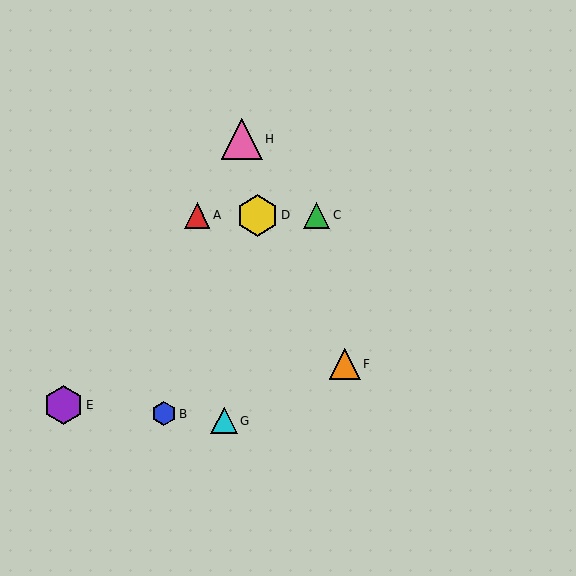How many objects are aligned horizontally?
3 objects (A, C, D) are aligned horizontally.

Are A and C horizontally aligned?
Yes, both are at y≈215.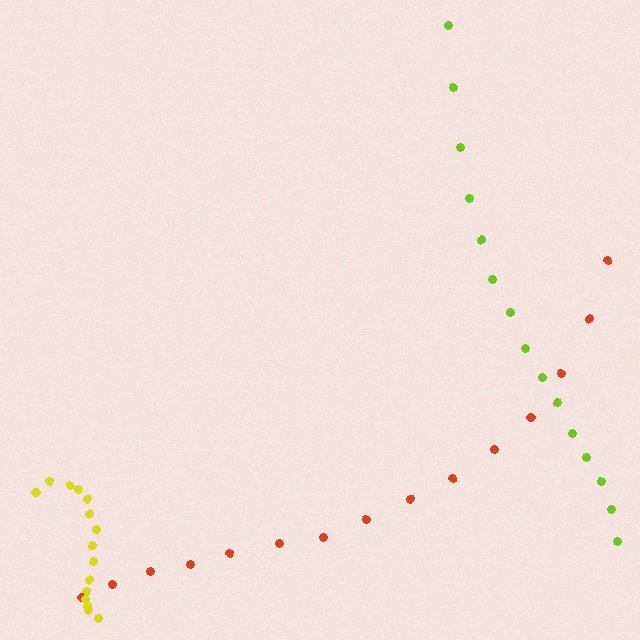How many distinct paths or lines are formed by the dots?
There are 3 distinct paths.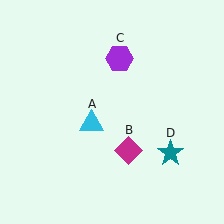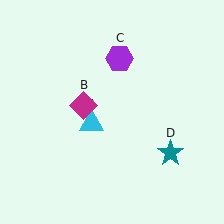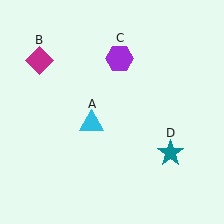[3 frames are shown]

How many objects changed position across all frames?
1 object changed position: magenta diamond (object B).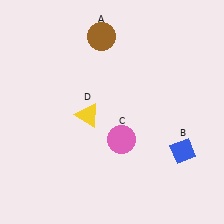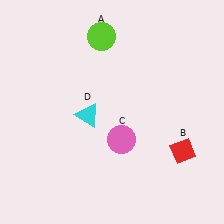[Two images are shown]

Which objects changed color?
A changed from brown to lime. B changed from blue to red. D changed from yellow to cyan.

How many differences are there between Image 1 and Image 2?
There are 3 differences between the two images.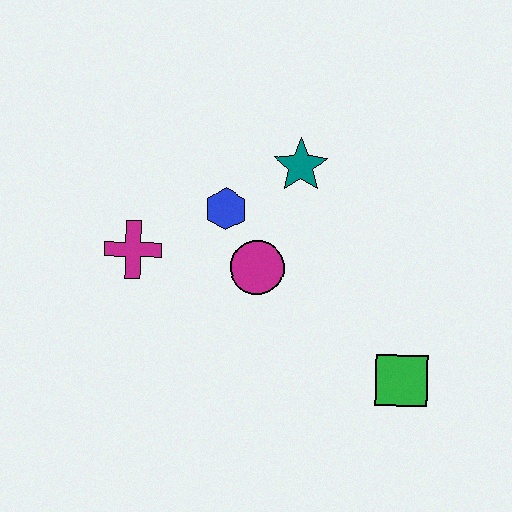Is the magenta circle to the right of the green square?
No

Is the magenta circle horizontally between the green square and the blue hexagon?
Yes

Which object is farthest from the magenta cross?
The green square is farthest from the magenta cross.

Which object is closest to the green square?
The magenta circle is closest to the green square.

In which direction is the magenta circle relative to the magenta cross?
The magenta circle is to the right of the magenta cross.